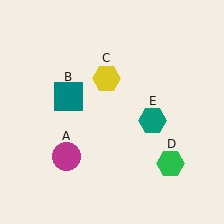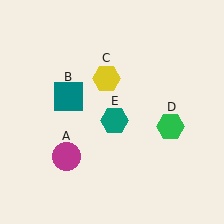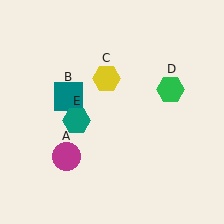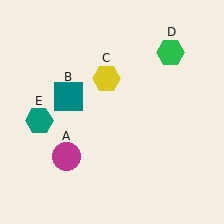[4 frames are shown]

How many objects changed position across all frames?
2 objects changed position: green hexagon (object D), teal hexagon (object E).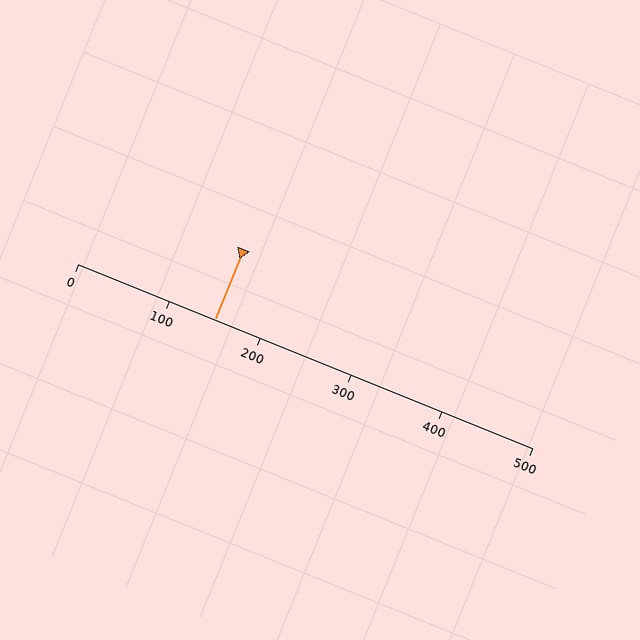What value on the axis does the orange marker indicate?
The marker indicates approximately 150.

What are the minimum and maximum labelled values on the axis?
The axis runs from 0 to 500.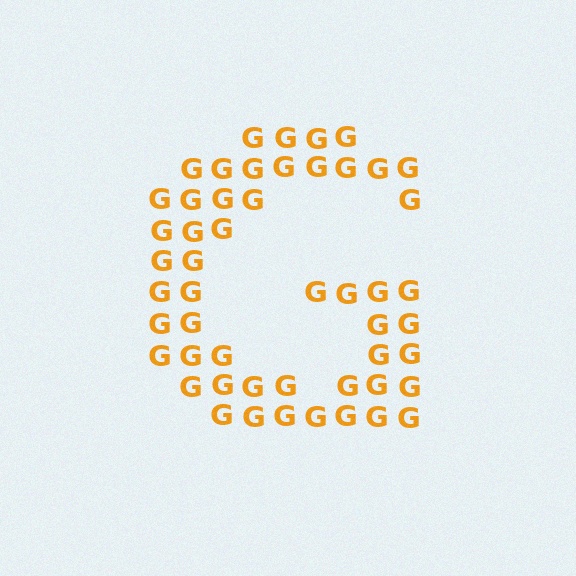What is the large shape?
The large shape is the letter G.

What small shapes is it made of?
It is made of small letter G's.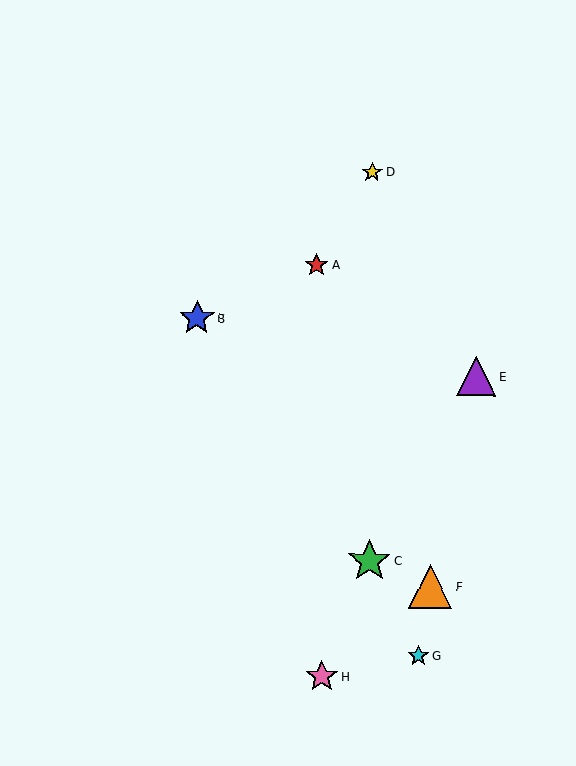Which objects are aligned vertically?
Objects C, D are aligned vertically.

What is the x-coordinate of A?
Object A is at x≈317.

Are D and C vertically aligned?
Yes, both are at x≈372.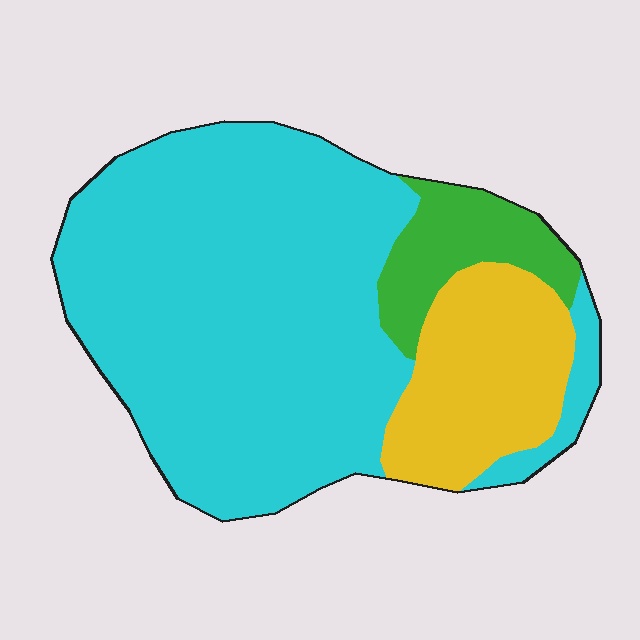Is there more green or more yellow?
Yellow.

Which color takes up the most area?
Cyan, at roughly 70%.